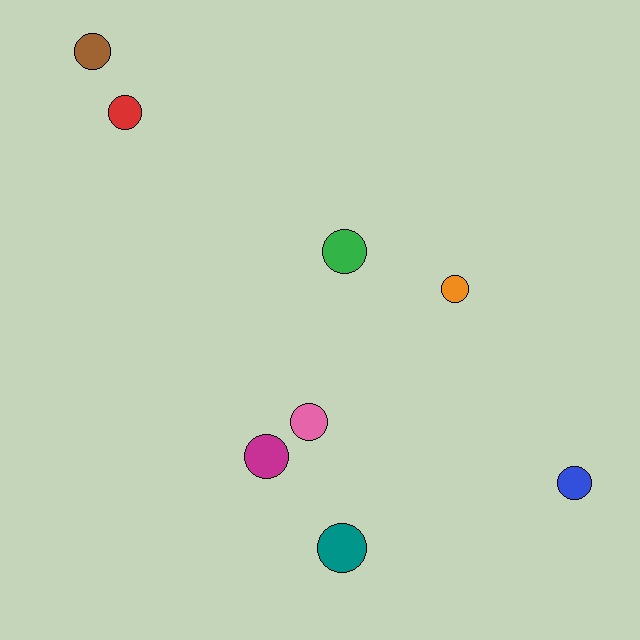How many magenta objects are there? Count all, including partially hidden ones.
There is 1 magenta object.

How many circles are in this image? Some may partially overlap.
There are 8 circles.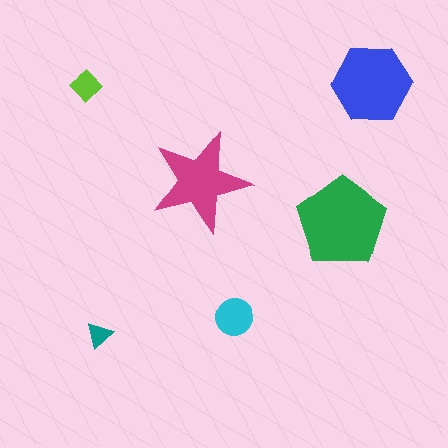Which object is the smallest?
The teal triangle.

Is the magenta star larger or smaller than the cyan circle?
Larger.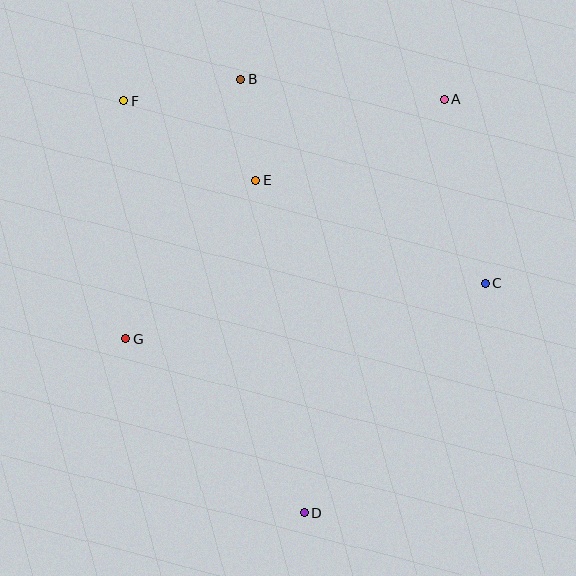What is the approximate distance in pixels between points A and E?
The distance between A and E is approximately 205 pixels.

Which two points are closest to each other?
Points B and E are closest to each other.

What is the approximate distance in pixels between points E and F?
The distance between E and F is approximately 155 pixels.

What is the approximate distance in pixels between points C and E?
The distance between C and E is approximately 251 pixels.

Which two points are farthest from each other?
Points D and F are farthest from each other.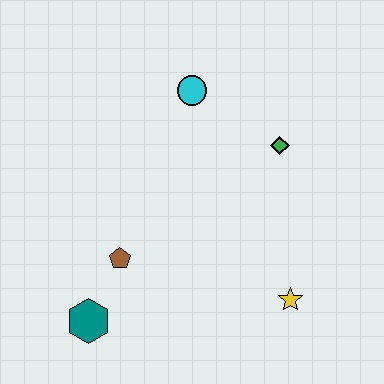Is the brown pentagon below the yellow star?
No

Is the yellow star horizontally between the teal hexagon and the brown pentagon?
No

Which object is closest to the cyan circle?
The green diamond is closest to the cyan circle.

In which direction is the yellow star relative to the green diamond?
The yellow star is below the green diamond.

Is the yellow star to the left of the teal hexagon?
No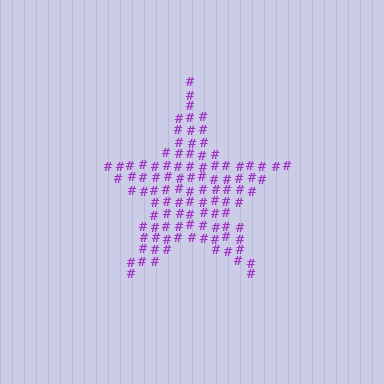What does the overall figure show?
The overall figure shows a star.